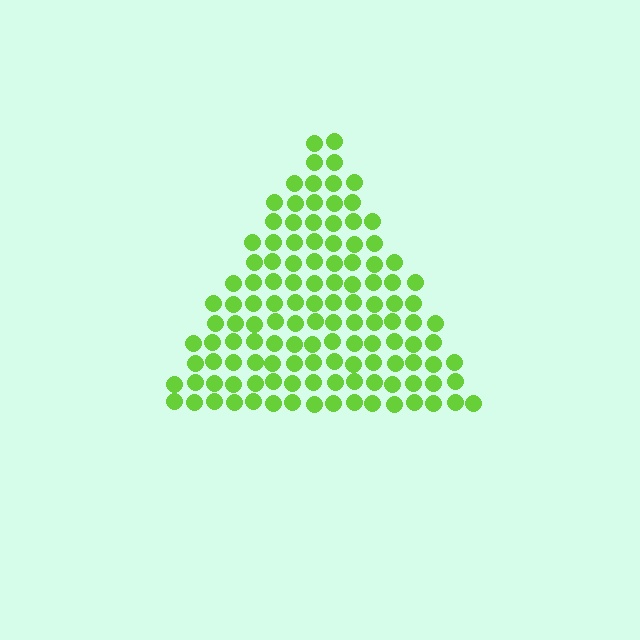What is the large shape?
The large shape is a triangle.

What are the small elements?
The small elements are circles.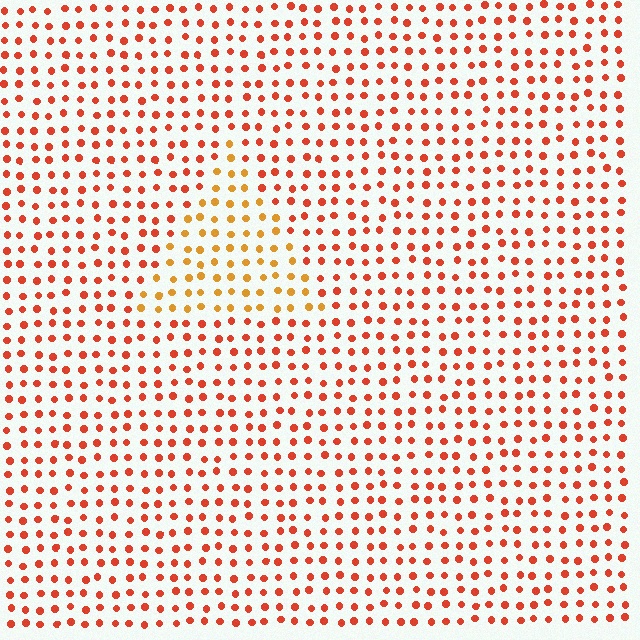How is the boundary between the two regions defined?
The boundary is defined purely by a slight shift in hue (about 30 degrees). Spacing, size, and orientation are identical on both sides.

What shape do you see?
I see a triangle.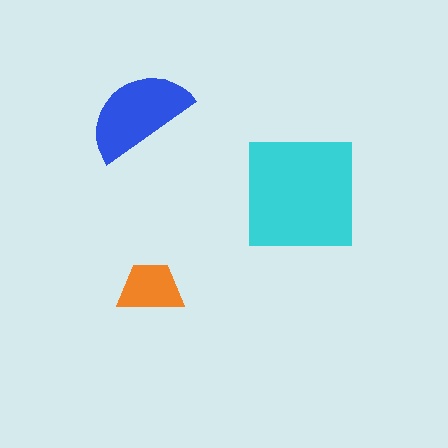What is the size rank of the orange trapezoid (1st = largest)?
3rd.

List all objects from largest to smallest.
The cyan square, the blue semicircle, the orange trapezoid.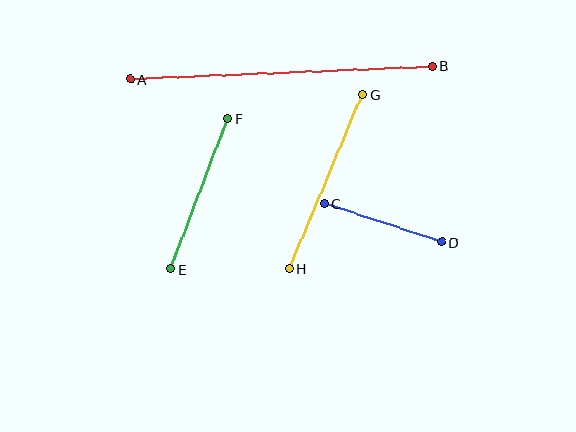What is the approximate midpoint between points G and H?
The midpoint is at approximately (326, 182) pixels.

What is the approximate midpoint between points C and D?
The midpoint is at approximately (383, 223) pixels.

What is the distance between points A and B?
The distance is approximately 303 pixels.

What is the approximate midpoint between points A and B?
The midpoint is at approximately (282, 73) pixels.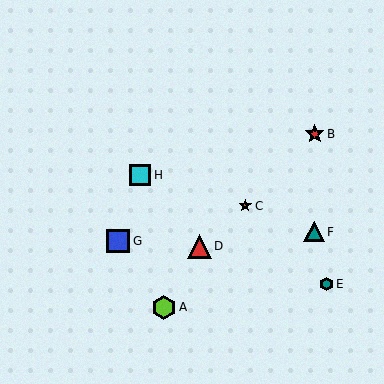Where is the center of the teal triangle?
The center of the teal triangle is at (314, 232).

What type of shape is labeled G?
Shape G is a blue square.